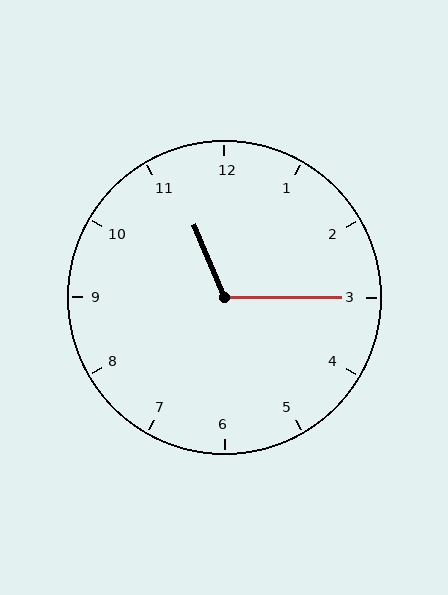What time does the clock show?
11:15.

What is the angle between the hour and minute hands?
Approximately 112 degrees.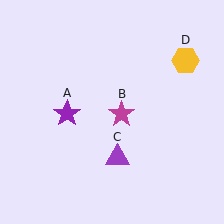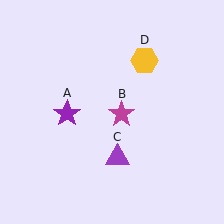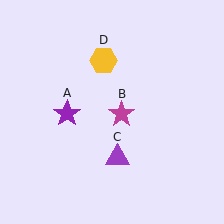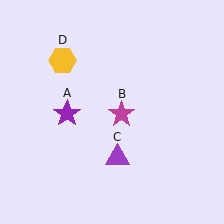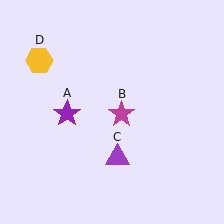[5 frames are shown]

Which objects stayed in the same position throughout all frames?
Purple star (object A) and magenta star (object B) and purple triangle (object C) remained stationary.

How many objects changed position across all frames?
1 object changed position: yellow hexagon (object D).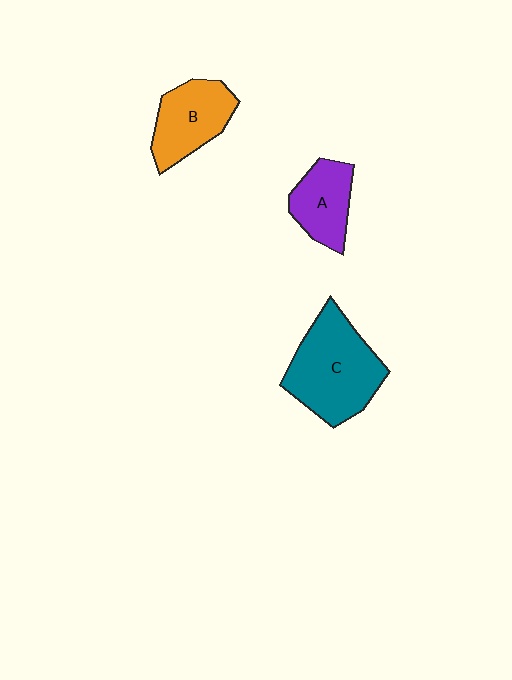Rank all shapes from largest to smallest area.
From largest to smallest: C (teal), B (orange), A (purple).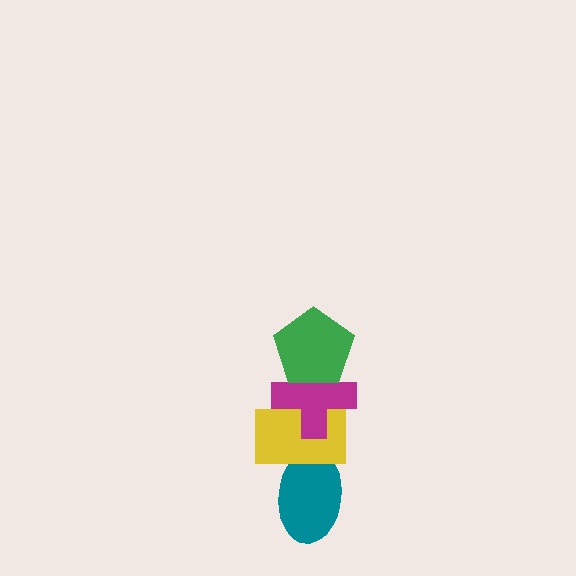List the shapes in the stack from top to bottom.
From top to bottom: the green pentagon, the magenta cross, the yellow rectangle, the teal ellipse.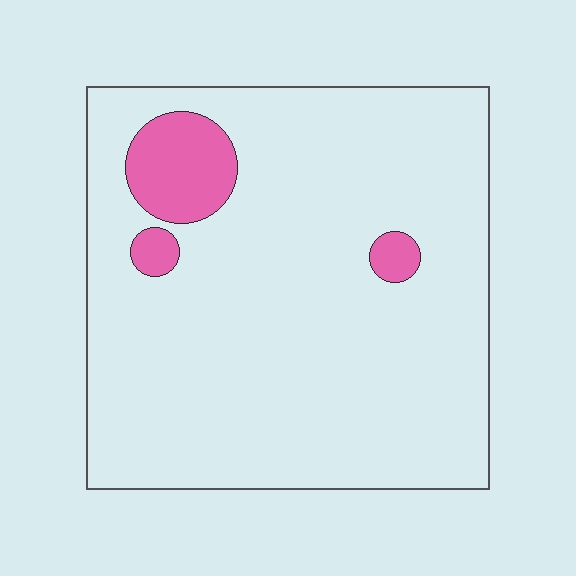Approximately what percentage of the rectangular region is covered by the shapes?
Approximately 10%.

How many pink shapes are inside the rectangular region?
3.